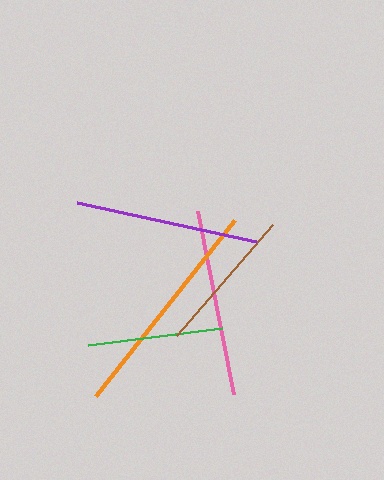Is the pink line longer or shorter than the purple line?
The pink line is longer than the purple line.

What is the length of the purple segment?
The purple segment is approximately 183 pixels long.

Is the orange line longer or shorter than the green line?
The orange line is longer than the green line.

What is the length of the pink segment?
The pink segment is approximately 186 pixels long.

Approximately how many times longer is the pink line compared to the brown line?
The pink line is approximately 1.3 times the length of the brown line.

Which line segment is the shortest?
The green line is the shortest at approximately 136 pixels.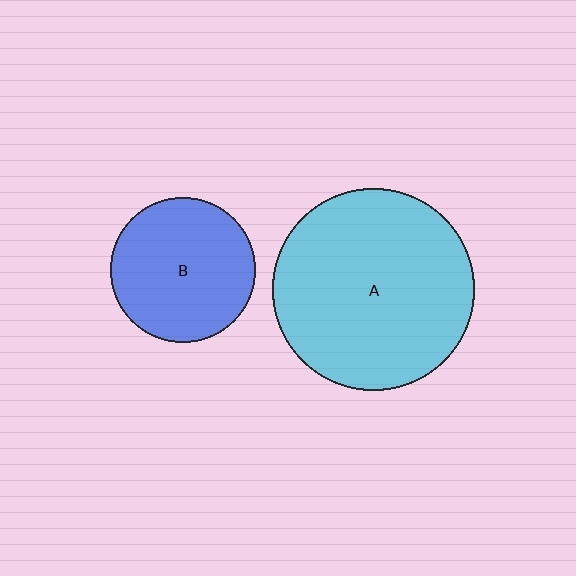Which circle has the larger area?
Circle A (cyan).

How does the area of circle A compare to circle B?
Approximately 1.9 times.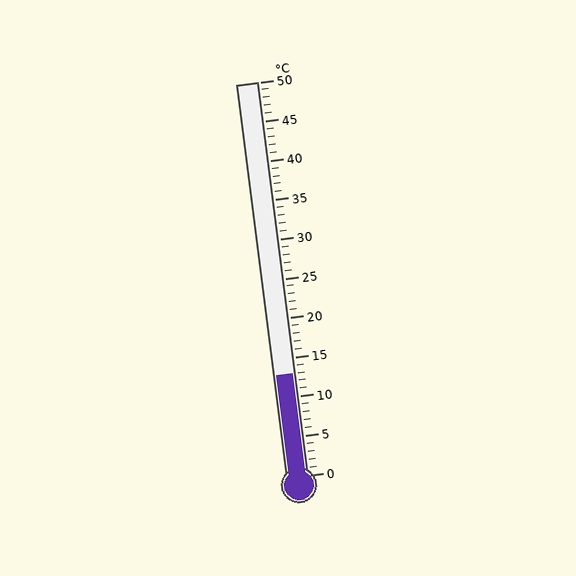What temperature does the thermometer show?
The thermometer shows approximately 13°C.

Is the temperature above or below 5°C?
The temperature is above 5°C.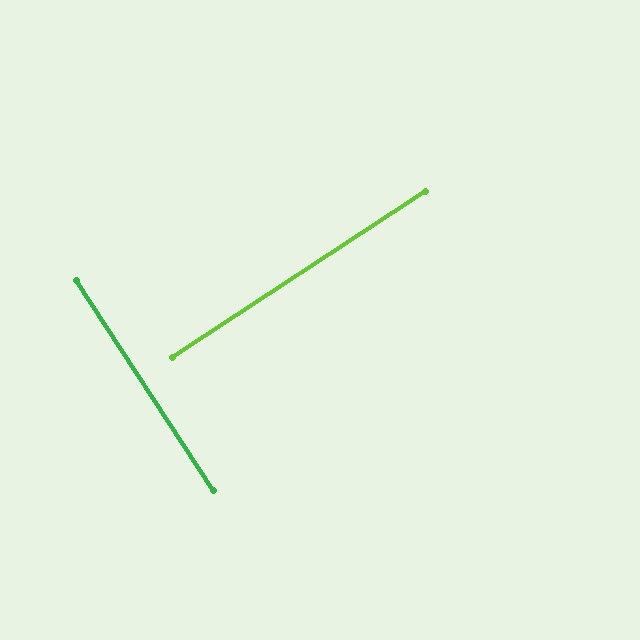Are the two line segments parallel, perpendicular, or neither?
Perpendicular — they meet at approximately 90°.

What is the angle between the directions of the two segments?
Approximately 90 degrees.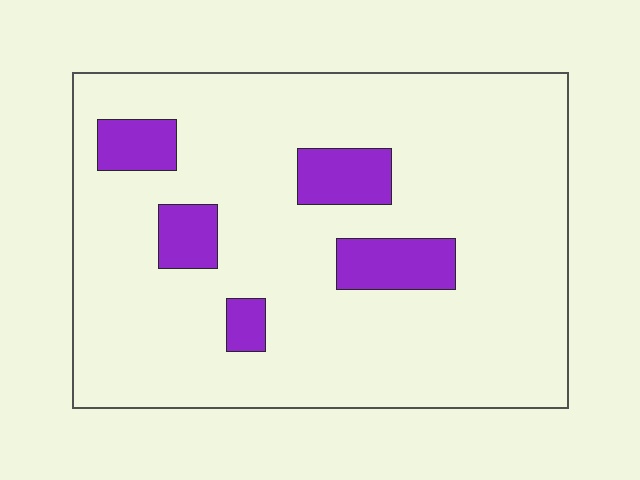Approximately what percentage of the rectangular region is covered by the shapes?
Approximately 15%.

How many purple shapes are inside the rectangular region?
5.